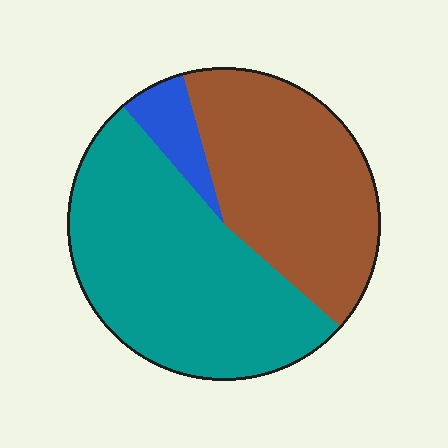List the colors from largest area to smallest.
From largest to smallest: teal, brown, blue.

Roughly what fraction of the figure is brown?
Brown takes up between a third and a half of the figure.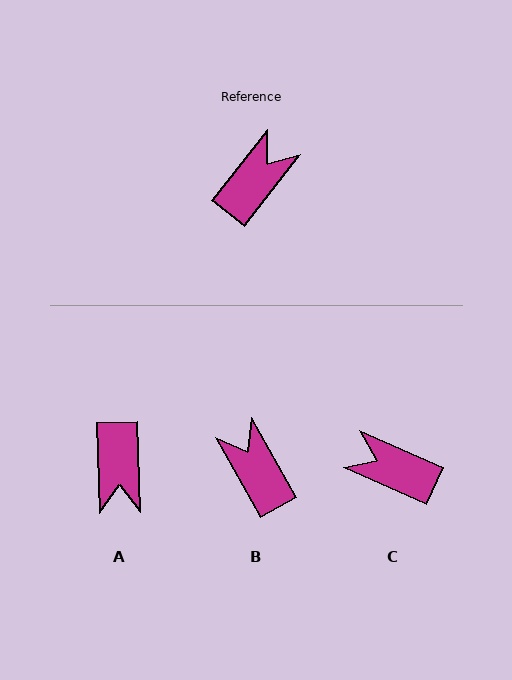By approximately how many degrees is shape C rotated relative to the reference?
Approximately 104 degrees counter-clockwise.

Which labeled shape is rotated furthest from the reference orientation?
A, about 140 degrees away.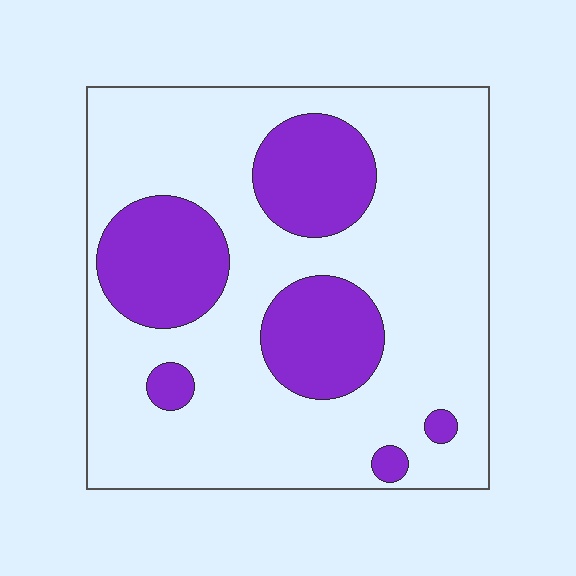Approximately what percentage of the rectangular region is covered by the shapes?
Approximately 25%.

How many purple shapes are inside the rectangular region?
6.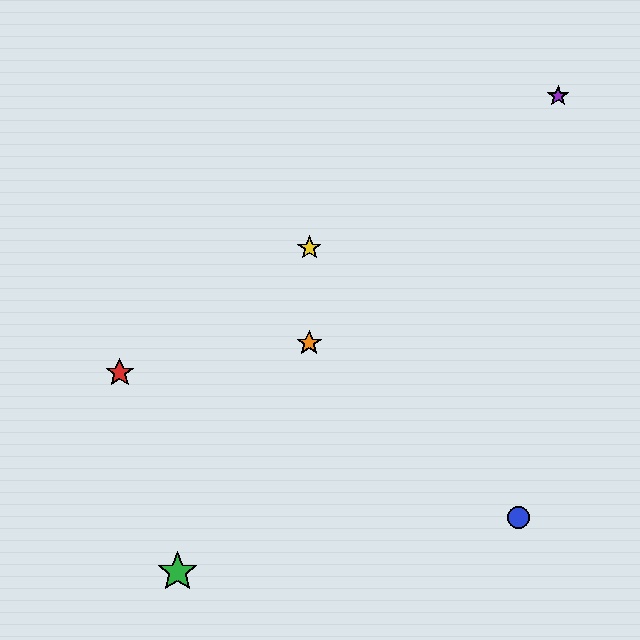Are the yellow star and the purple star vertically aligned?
No, the yellow star is at x≈309 and the purple star is at x≈558.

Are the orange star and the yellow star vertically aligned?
Yes, both are at x≈309.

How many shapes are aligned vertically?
2 shapes (the yellow star, the orange star) are aligned vertically.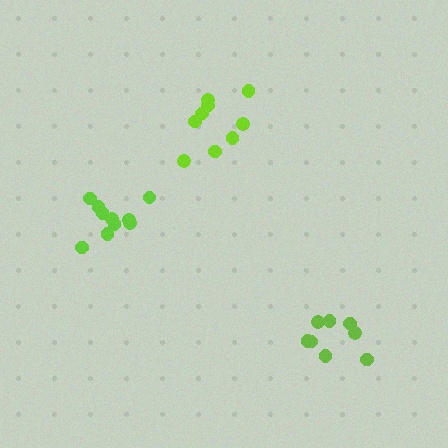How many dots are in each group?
Group 1: 9 dots, Group 2: 8 dots, Group 3: 10 dots (27 total).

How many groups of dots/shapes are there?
There are 3 groups.